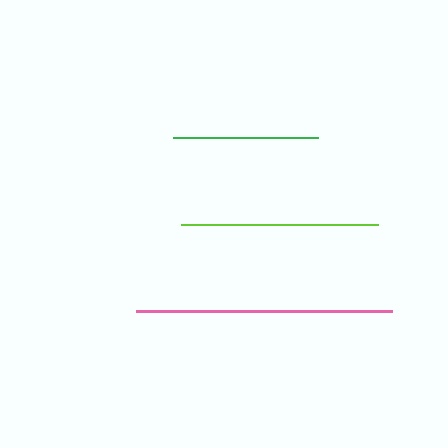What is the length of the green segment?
The green segment is approximately 145 pixels long.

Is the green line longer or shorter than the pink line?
The pink line is longer than the green line.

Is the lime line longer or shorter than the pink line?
The pink line is longer than the lime line.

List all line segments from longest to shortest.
From longest to shortest: pink, lime, green.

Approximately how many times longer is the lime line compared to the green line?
The lime line is approximately 1.4 times the length of the green line.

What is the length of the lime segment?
The lime segment is approximately 197 pixels long.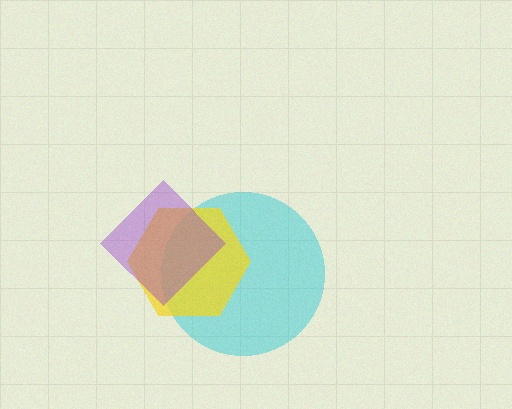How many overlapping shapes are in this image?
There are 3 overlapping shapes in the image.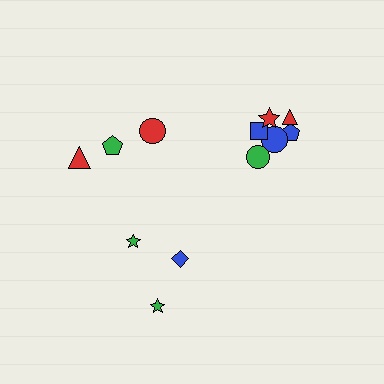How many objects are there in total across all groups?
There are 12 objects.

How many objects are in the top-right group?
There are 6 objects.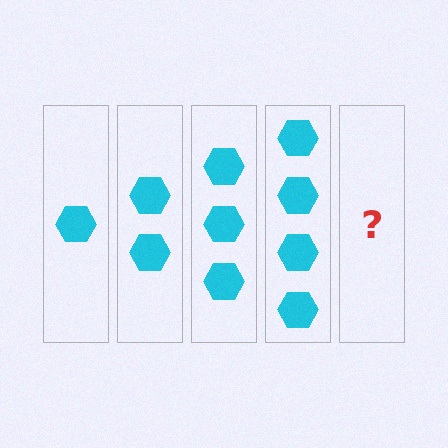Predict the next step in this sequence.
The next step is 5 hexagons.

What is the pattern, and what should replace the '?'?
The pattern is that each step adds one more hexagon. The '?' should be 5 hexagons.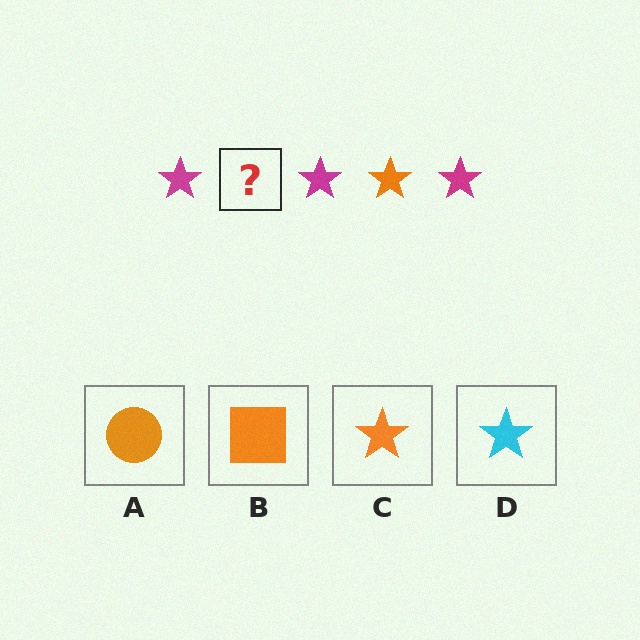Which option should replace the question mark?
Option C.